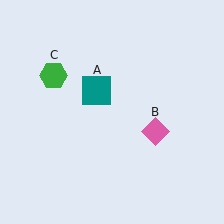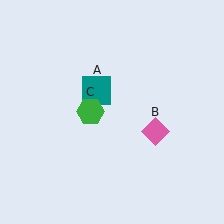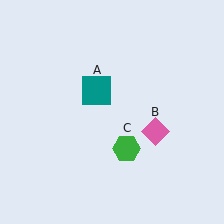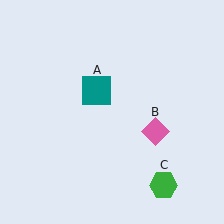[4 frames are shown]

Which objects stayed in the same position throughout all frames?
Teal square (object A) and pink diamond (object B) remained stationary.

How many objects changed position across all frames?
1 object changed position: green hexagon (object C).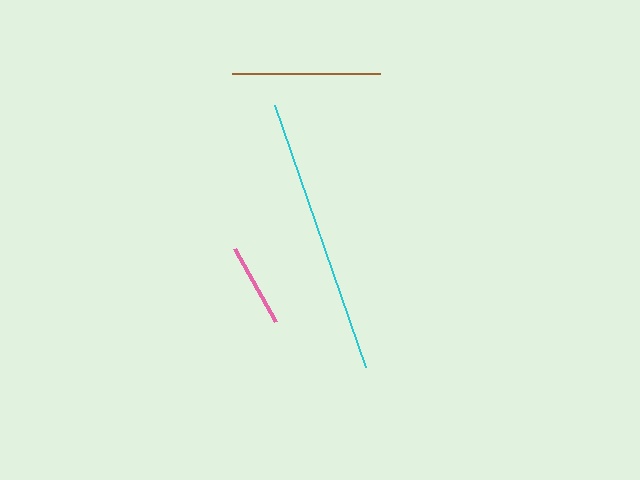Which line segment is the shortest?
The pink line is the shortest at approximately 84 pixels.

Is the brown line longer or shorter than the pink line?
The brown line is longer than the pink line.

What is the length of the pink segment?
The pink segment is approximately 84 pixels long.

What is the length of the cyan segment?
The cyan segment is approximately 278 pixels long.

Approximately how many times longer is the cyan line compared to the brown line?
The cyan line is approximately 1.9 times the length of the brown line.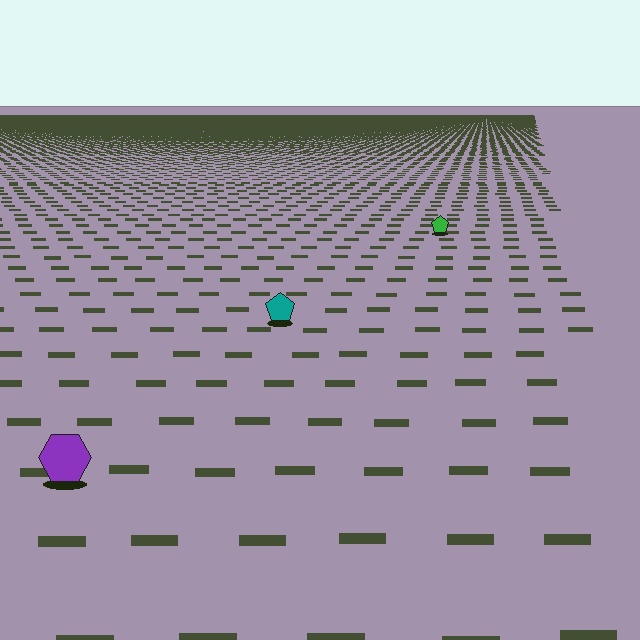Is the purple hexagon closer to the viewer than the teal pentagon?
Yes. The purple hexagon is closer — you can tell from the texture gradient: the ground texture is coarser near it.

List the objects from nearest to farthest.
From nearest to farthest: the purple hexagon, the teal pentagon, the green pentagon.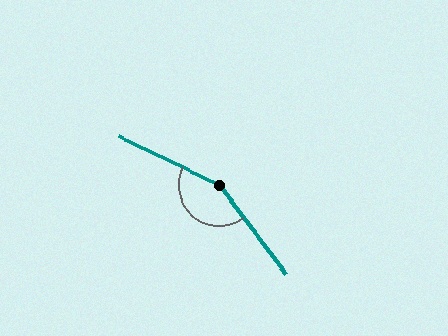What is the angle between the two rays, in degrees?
Approximately 153 degrees.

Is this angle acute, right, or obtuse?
It is obtuse.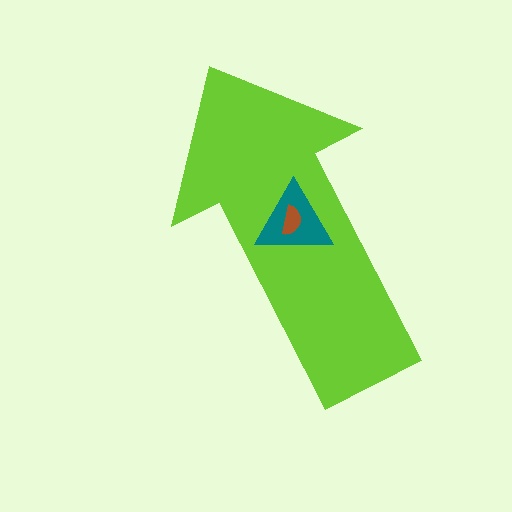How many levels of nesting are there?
3.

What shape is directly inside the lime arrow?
The teal triangle.